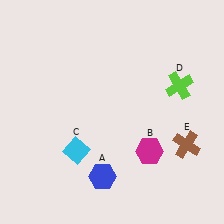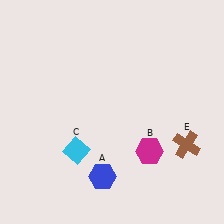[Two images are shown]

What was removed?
The lime cross (D) was removed in Image 2.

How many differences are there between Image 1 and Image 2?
There is 1 difference between the two images.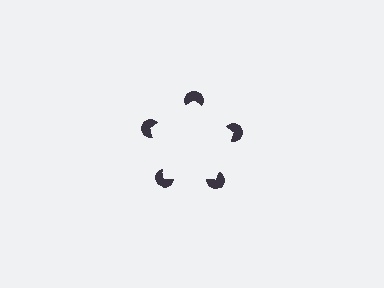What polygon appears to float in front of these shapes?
An illusory pentagon — its edges are inferred from the aligned wedge cuts in the pac-man discs, not physically drawn.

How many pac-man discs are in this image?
There are 5 — one at each vertex of the illusory pentagon.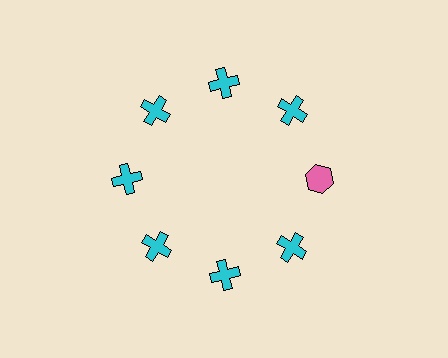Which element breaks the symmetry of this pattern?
The pink hexagon at roughly the 3 o'clock position breaks the symmetry. All other shapes are cyan crosses.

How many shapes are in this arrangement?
There are 8 shapes arranged in a ring pattern.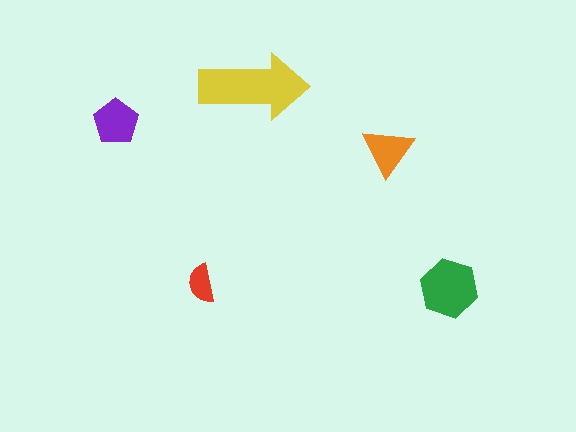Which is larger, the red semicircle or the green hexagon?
The green hexagon.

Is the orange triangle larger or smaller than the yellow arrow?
Smaller.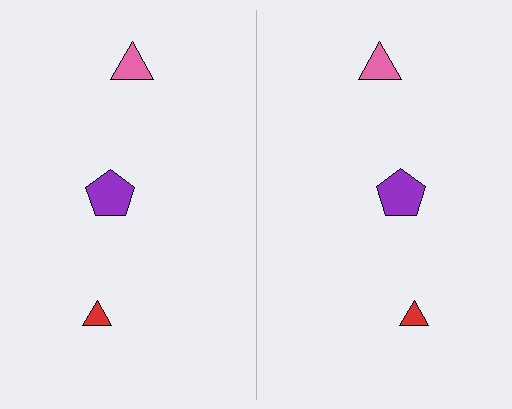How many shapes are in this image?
There are 6 shapes in this image.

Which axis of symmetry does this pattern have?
The pattern has a vertical axis of symmetry running through the center of the image.